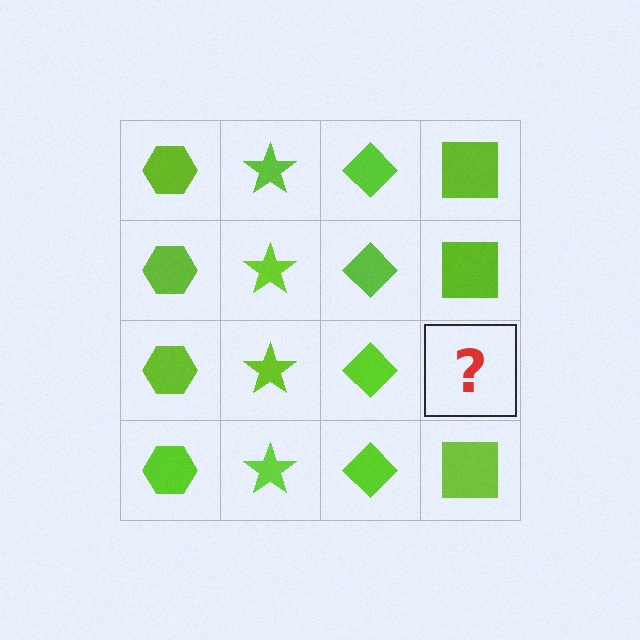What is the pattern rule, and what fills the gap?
The rule is that each column has a consistent shape. The gap should be filled with a lime square.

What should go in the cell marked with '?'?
The missing cell should contain a lime square.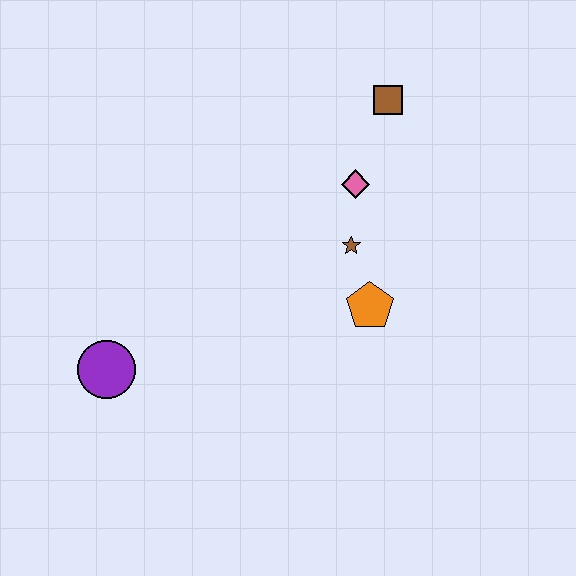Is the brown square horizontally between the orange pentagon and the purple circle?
No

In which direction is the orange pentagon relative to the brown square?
The orange pentagon is below the brown square.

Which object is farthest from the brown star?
The purple circle is farthest from the brown star.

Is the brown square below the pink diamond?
No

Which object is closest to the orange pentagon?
The brown star is closest to the orange pentagon.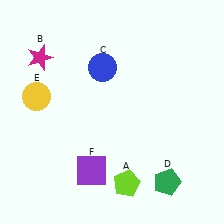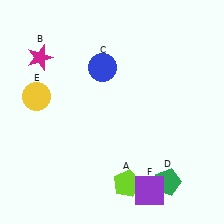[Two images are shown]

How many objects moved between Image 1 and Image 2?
1 object moved between the two images.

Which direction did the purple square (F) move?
The purple square (F) moved right.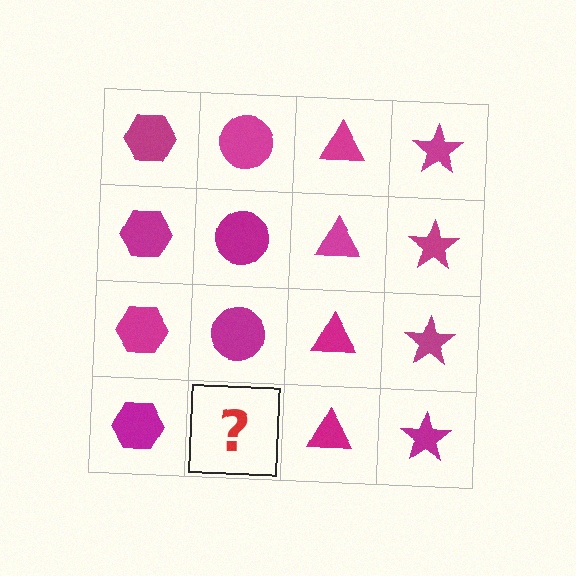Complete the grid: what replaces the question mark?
The question mark should be replaced with a magenta circle.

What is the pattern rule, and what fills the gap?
The rule is that each column has a consistent shape. The gap should be filled with a magenta circle.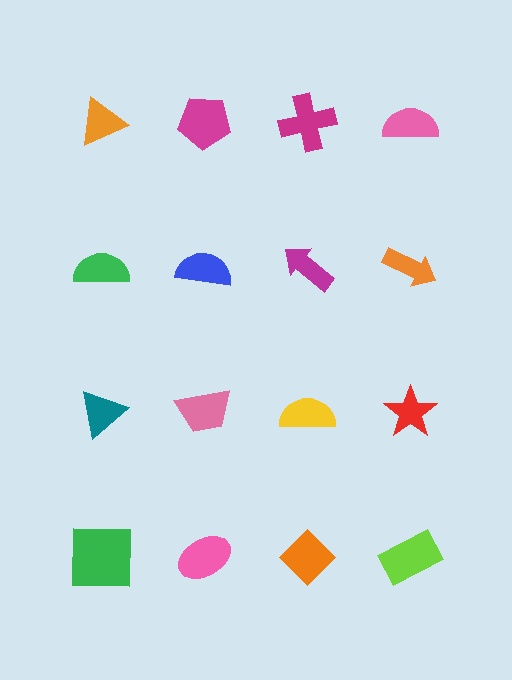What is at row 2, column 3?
A magenta arrow.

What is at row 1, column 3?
A magenta cross.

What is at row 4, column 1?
A green square.